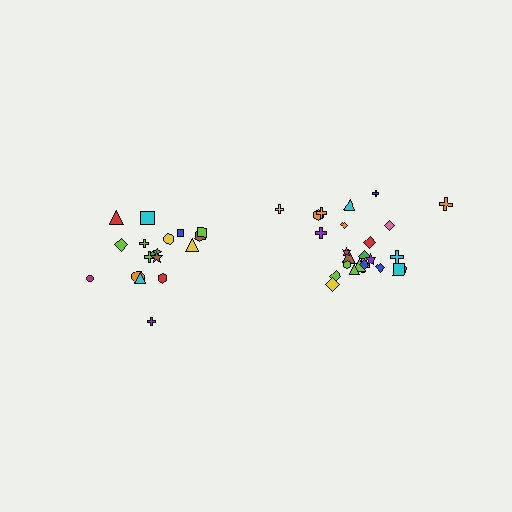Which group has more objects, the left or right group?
The right group.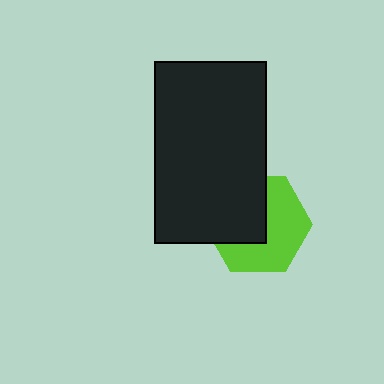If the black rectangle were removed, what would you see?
You would see the complete lime hexagon.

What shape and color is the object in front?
The object in front is a black rectangle.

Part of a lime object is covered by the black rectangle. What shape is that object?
It is a hexagon.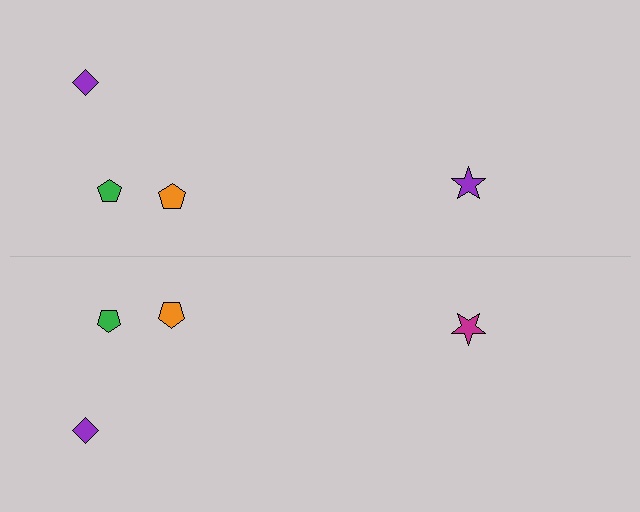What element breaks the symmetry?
The magenta star on the bottom side breaks the symmetry — its mirror counterpart is purple.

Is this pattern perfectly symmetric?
No, the pattern is not perfectly symmetric. The magenta star on the bottom side breaks the symmetry — its mirror counterpart is purple.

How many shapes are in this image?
There are 8 shapes in this image.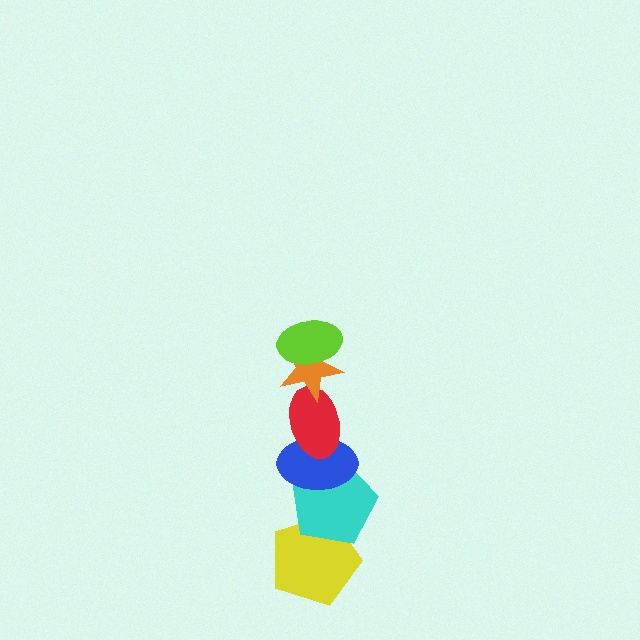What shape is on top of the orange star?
The lime ellipse is on top of the orange star.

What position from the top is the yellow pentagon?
The yellow pentagon is 6th from the top.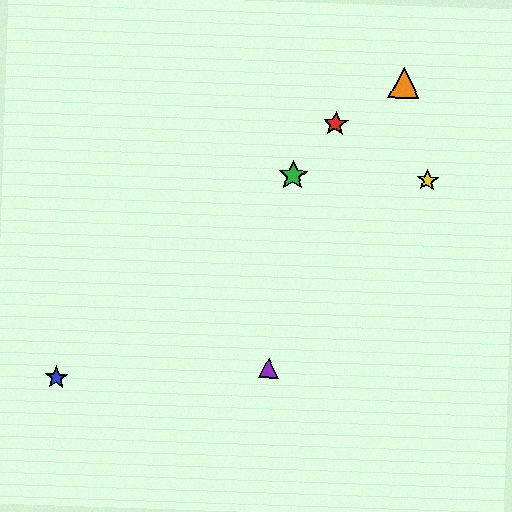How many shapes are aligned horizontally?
2 shapes (the green star, the yellow star) are aligned horizontally.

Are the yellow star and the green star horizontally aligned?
Yes, both are at y≈180.